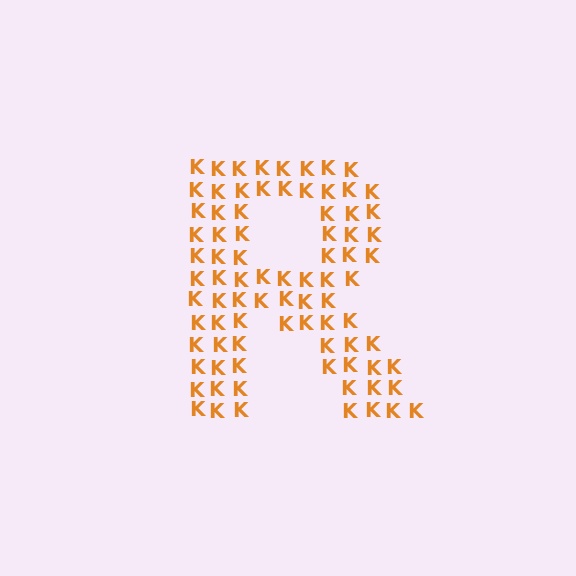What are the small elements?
The small elements are letter K's.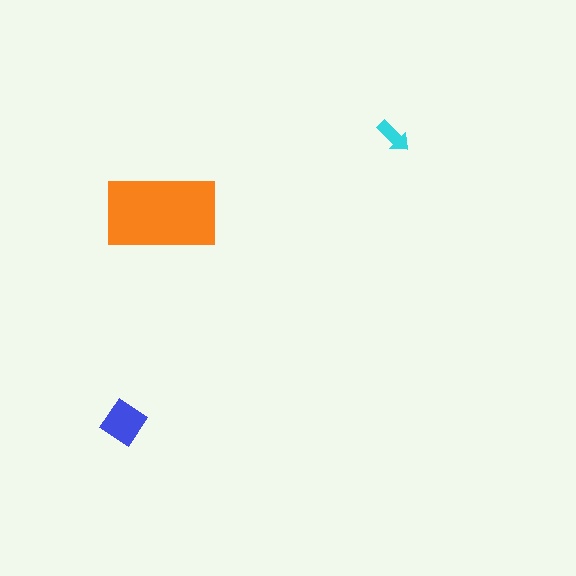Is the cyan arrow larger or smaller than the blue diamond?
Smaller.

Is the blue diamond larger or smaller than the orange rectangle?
Smaller.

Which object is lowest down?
The blue diamond is bottommost.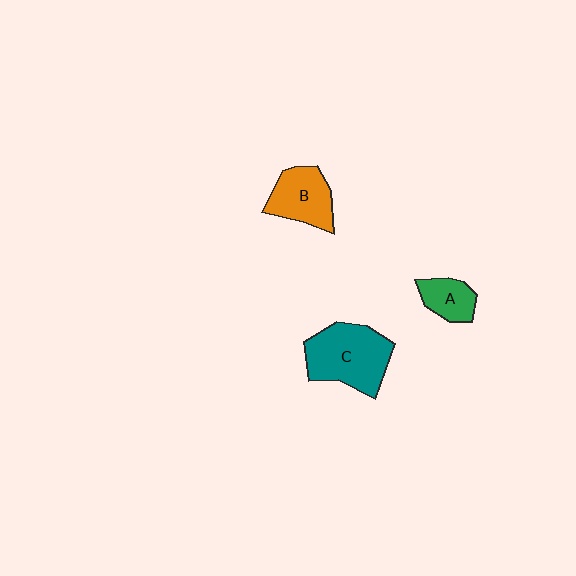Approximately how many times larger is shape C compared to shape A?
Approximately 2.3 times.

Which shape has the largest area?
Shape C (teal).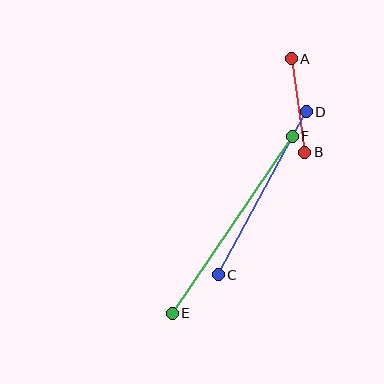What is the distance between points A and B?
The distance is approximately 94 pixels.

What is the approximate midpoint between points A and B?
The midpoint is at approximately (298, 106) pixels.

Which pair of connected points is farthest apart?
Points E and F are farthest apart.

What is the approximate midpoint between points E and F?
The midpoint is at approximately (232, 225) pixels.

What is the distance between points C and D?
The distance is approximately 186 pixels.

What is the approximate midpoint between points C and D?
The midpoint is at approximately (262, 193) pixels.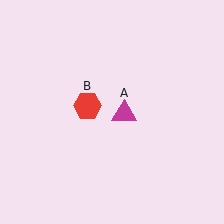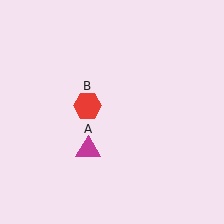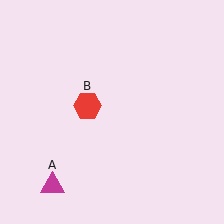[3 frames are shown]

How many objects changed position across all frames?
1 object changed position: magenta triangle (object A).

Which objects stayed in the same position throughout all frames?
Red hexagon (object B) remained stationary.